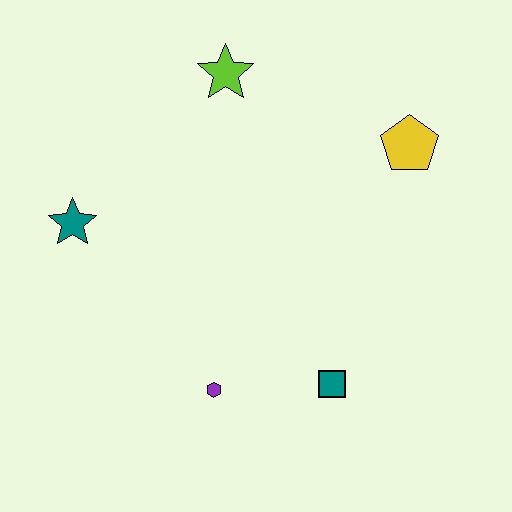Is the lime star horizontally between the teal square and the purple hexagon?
Yes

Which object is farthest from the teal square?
The lime star is farthest from the teal square.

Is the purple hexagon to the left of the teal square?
Yes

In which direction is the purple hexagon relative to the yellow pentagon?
The purple hexagon is below the yellow pentagon.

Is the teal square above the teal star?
No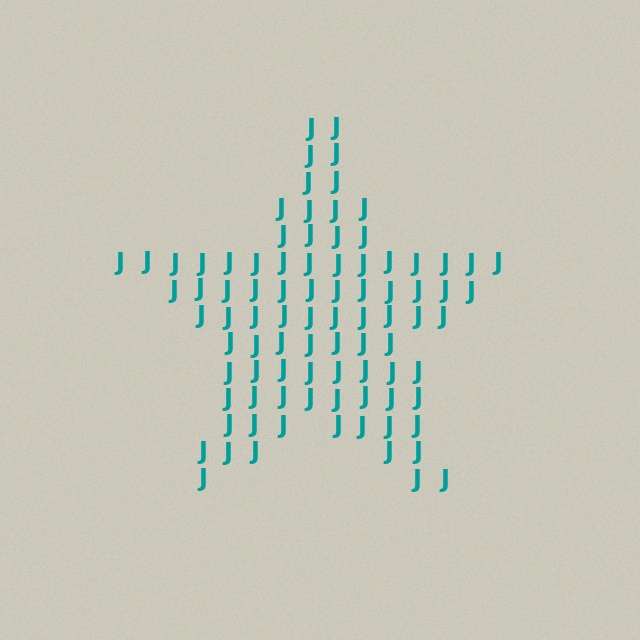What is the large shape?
The large shape is a star.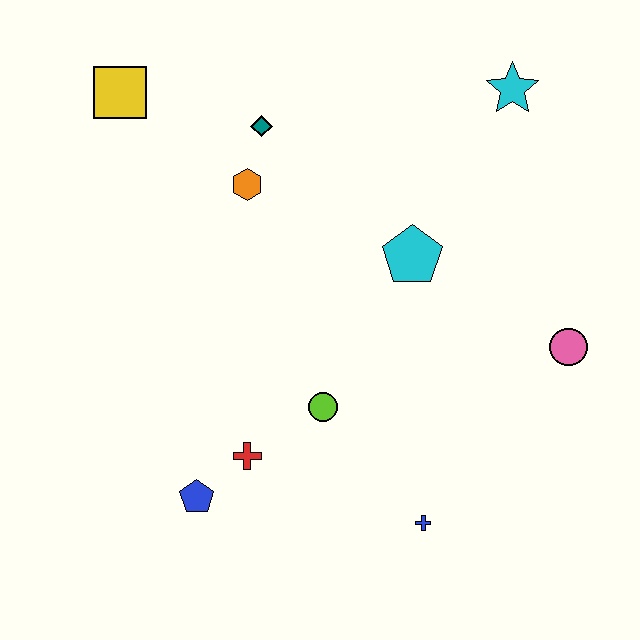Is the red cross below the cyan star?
Yes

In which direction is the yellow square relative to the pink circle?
The yellow square is to the left of the pink circle.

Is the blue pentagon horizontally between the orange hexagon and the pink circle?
No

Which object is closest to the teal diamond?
The orange hexagon is closest to the teal diamond.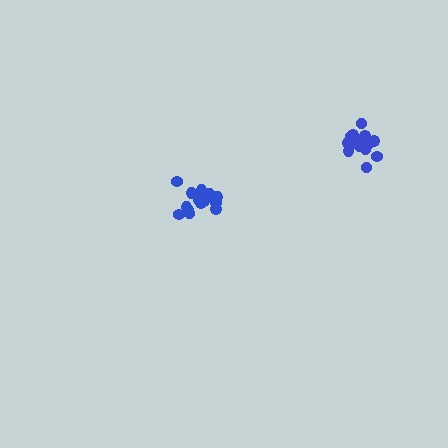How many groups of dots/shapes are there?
There are 2 groups.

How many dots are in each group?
Group 1: 20 dots, Group 2: 16 dots (36 total).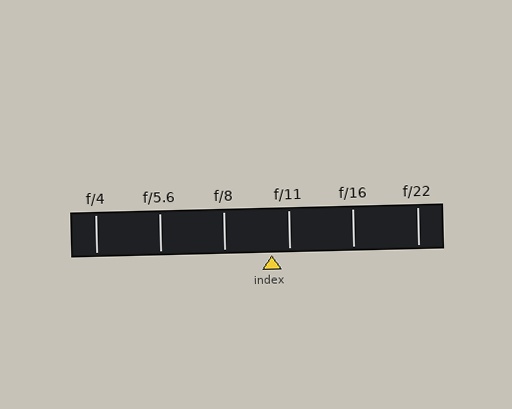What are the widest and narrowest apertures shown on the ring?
The widest aperture shown is f/4 and the narrowest is f/22.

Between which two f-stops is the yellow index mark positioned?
The index mark is between f/8 and f/11.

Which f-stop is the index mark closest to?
The index mark is closest to f/11.